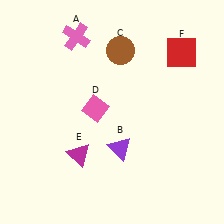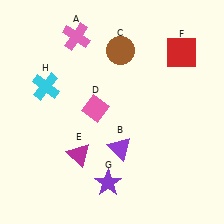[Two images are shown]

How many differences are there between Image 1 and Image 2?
There are 2 differences between the two images.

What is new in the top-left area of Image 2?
A cyan cross (H) was added in the top-left area of Image 2.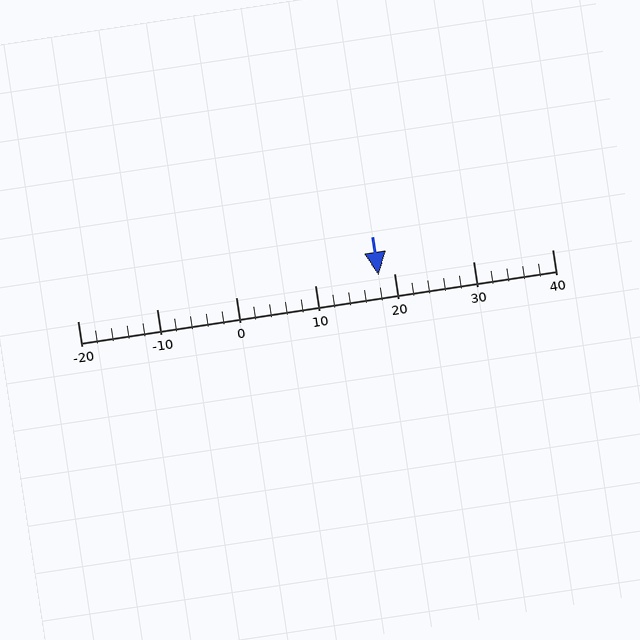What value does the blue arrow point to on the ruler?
The blue arrow points to approximately 18.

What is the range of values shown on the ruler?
The ruler shows values from -20 to 40.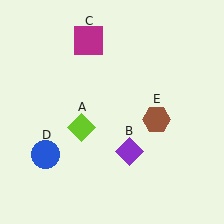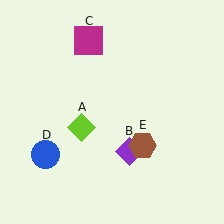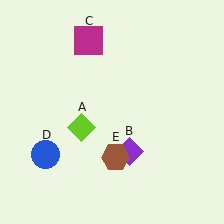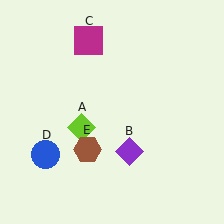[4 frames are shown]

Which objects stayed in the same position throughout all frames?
Lime diamond (object A) and purple diamond (object B) and magenta square (object C) and blue circle (object D) remained stationary.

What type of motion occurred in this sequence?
The brown hexagon (object E) rotated clockwise around the center of the scene.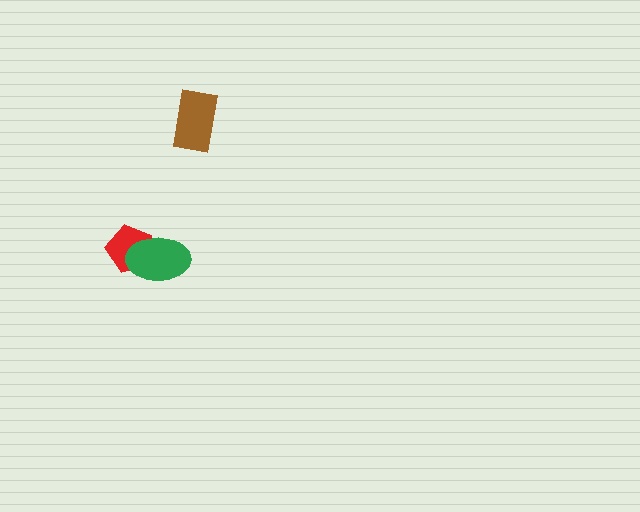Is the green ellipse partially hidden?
No, no other shape covers it.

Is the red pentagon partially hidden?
Yes, it is partially covered by another shape.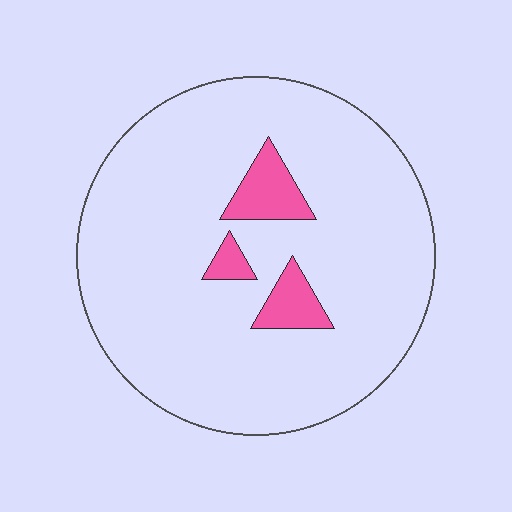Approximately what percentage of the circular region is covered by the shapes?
Approximately 10%.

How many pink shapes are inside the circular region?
3.